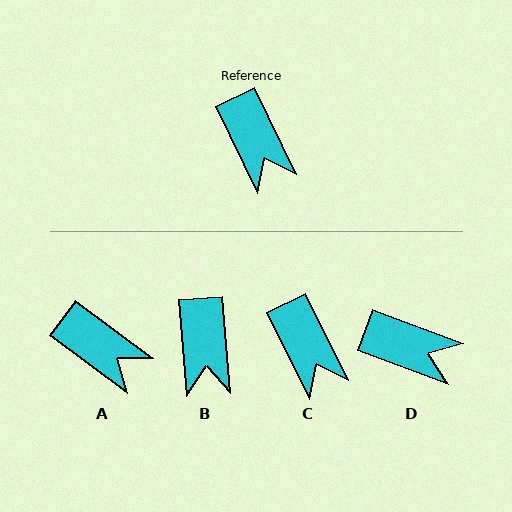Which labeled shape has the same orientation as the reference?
C.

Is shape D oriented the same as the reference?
No, it is off by about 44 degrees.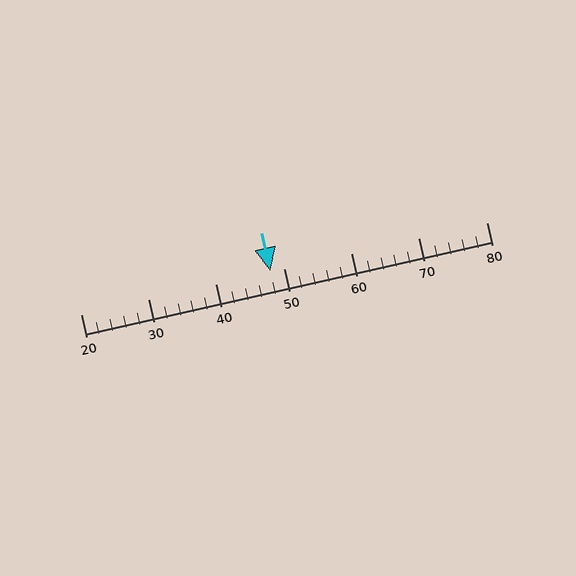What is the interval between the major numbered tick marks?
The major tick marks are spaced 10 units apart.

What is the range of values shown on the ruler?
The ruler shows values from 20 to 80.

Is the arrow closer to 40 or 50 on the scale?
The arrow is closer to 50.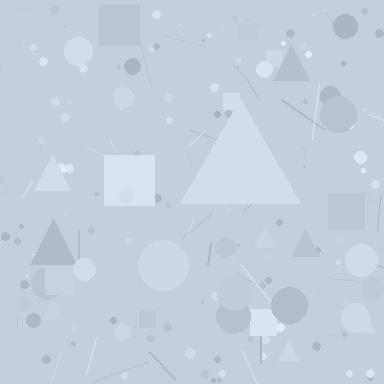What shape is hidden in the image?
A triangle is hidden in the image.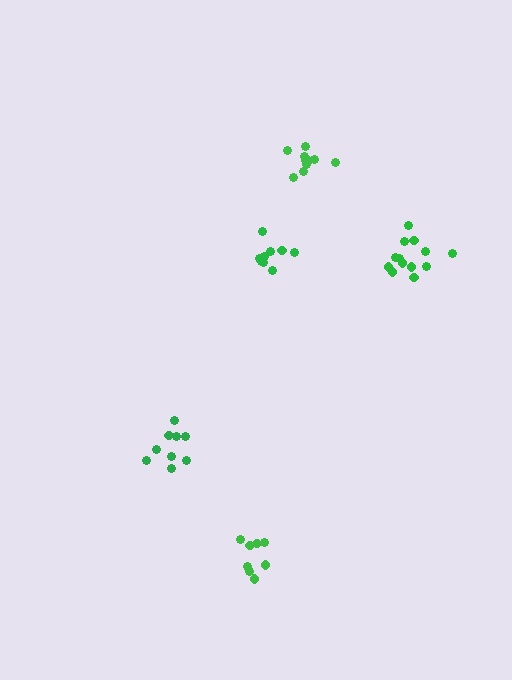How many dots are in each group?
Group 1: 9 dots, Group 2: 9 dots, Group 3: 10 dots, Group 4: 13 dots, Group 5: 8 dots (49 total).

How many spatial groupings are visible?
There are 5 spatial groupings.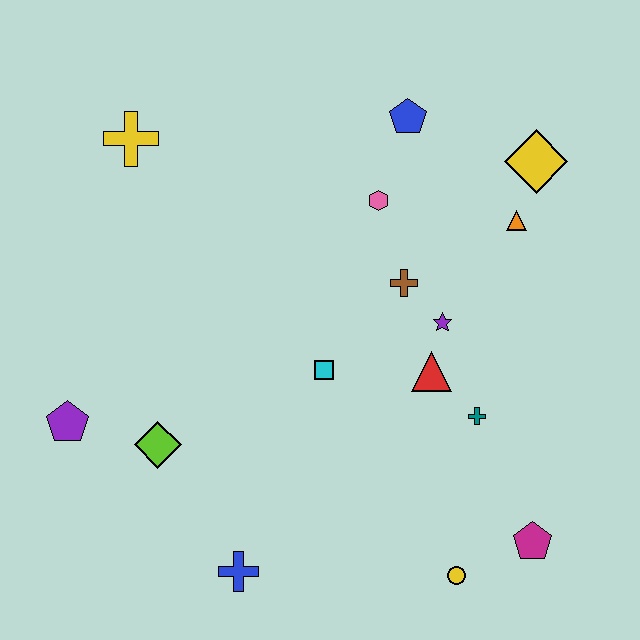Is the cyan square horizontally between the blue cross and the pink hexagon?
Yes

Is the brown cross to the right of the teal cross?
No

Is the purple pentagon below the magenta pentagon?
No